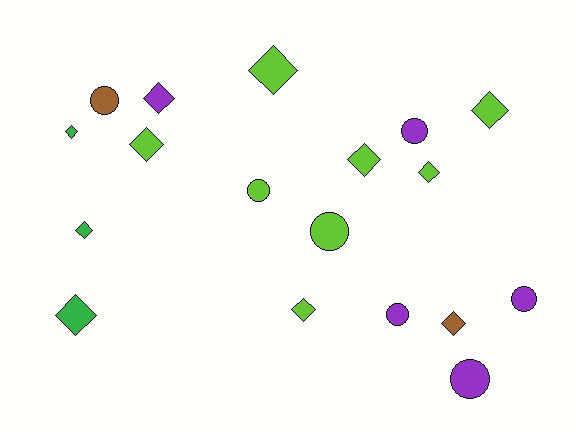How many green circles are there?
There are no green circles.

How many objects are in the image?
There are 18 objects.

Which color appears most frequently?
Lime, with 8 objects.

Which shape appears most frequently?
Diamond, with 11 objects.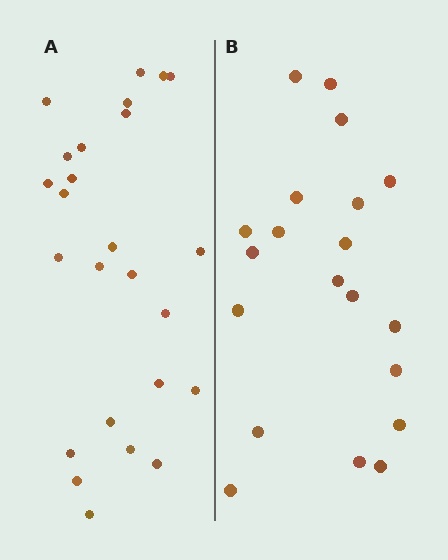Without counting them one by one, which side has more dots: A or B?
Region A (the left region) has more dots.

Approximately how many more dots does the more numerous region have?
Region A has about 5 more dots than region B.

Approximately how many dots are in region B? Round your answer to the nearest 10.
About 20 dots.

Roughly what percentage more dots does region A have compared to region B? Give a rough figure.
About 25% more.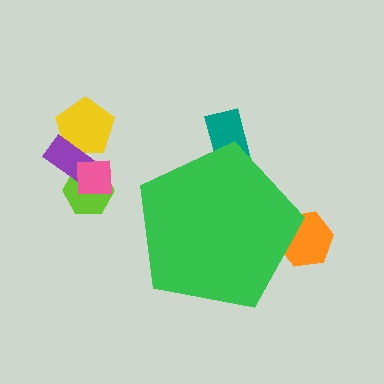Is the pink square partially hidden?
No, the pink square is fully visible.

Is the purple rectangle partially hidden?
No, the purple rectangle is fully visible.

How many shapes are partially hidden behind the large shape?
2 shapes are partially hidden.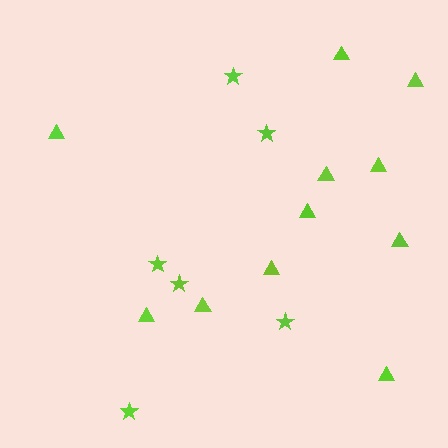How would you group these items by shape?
There are 2 groups: one group of triangles (11) and one group of stars (6).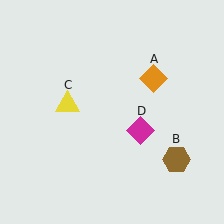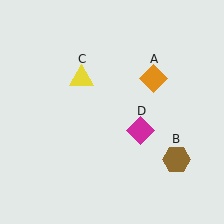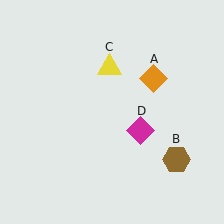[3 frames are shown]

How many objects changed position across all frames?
1 object changed position: yellow triangle (object C).